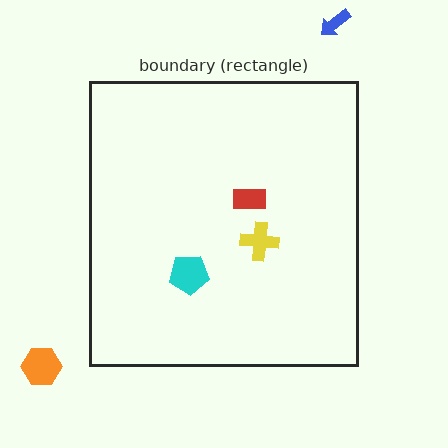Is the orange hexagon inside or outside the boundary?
Outside.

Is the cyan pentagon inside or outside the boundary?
Inside.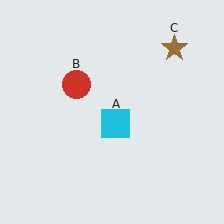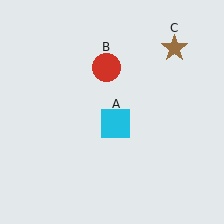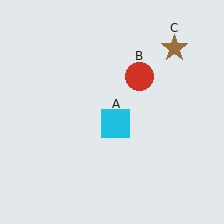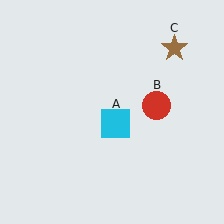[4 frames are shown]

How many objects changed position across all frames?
1 object changed position: red circle (object B).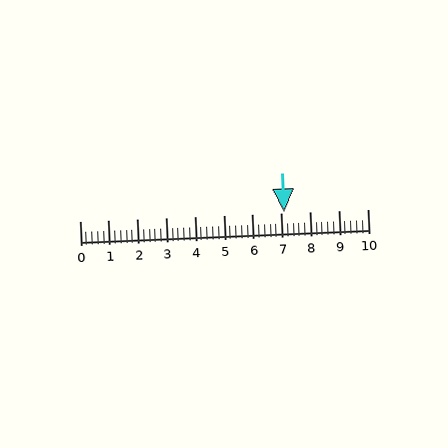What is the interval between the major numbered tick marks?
The major tick marks are spaced 1 units apart.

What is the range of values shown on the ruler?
The ruler shows values from 0 to 10.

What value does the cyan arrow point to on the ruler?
The cyan arrow points to approximately 7.1.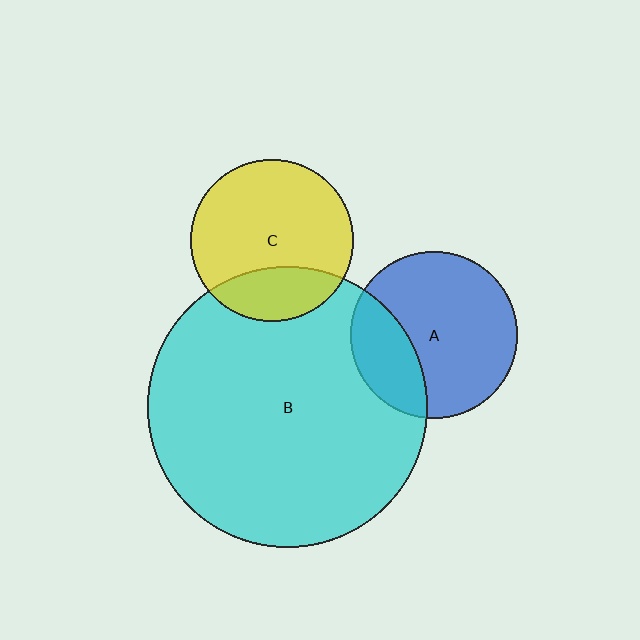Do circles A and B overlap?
Yes.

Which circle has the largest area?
Circle B (cyan).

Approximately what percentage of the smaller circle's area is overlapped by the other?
Approximately 30%.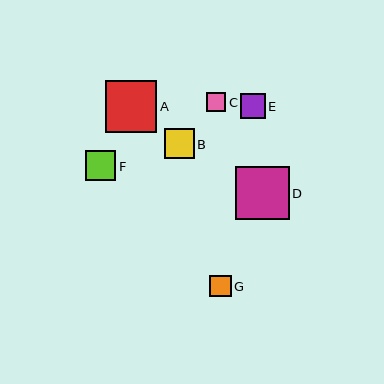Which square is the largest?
Square D is the largest with a size of approximately 53 pixels.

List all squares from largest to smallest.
From largest to smallest: D, A, F, B, E, G, C.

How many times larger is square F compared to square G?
Square F is approximately 1.4 times the size of square G.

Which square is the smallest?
Square C is the smallest with a size of approximately 19 pixels.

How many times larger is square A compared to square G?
Square A is approximately 2.4 times the size of square G.